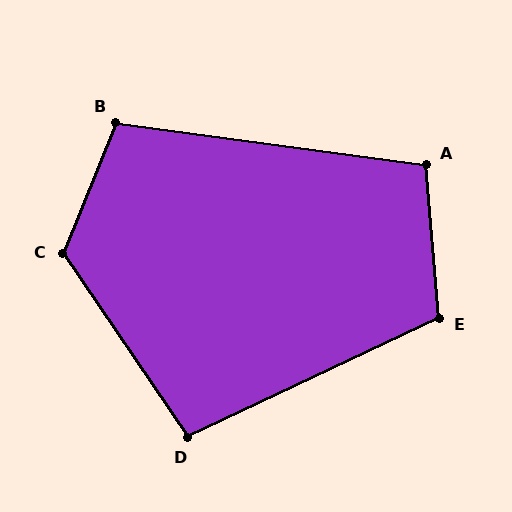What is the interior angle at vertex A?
Approximately 102 degrees (obtuse).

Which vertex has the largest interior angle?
C, at approximately 124 degrees.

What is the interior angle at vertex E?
Approximately 111 degrees (obtuse).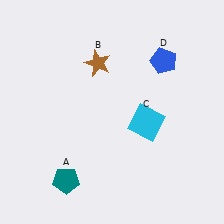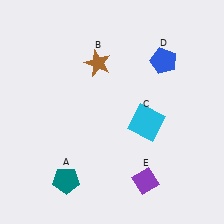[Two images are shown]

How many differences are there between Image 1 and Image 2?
There is 1 difference between the two images.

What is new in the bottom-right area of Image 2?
A purple diamond (E) was added in the bottom-right area of Image 2.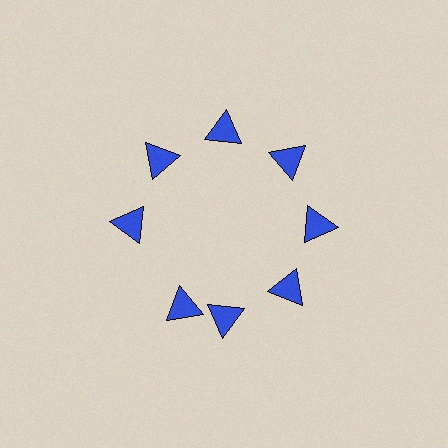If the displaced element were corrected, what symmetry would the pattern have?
It would have 8-fold rotational symmetry — the pattern would map onto itself every 45 degrees.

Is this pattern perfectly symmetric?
No. The 8 blue triangles are arranged in a ring, but one element near the 8 o'clock position is rotated out of alignment along the ring, breaking the 8-fold rotational symmetry.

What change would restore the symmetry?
The symmetry would be restored by rotating it back into even spacing with its neighbors so that all 8 triangles sit at equal angles and equal distance from the center.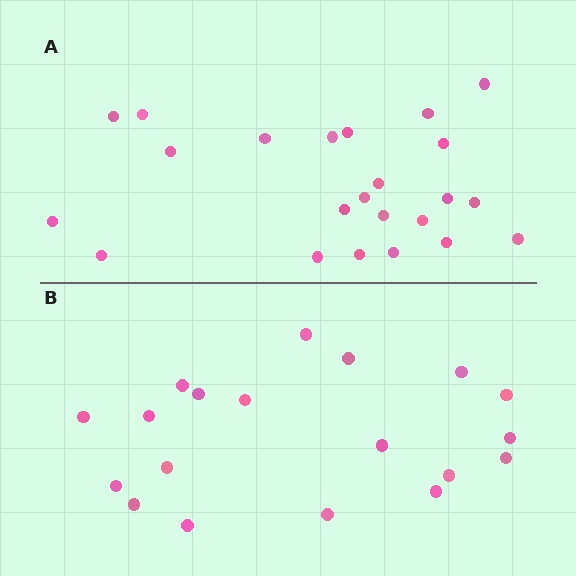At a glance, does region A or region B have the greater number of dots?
Region A (the top region) has more dots.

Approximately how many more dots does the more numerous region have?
Region A has about 4 more dots than region B.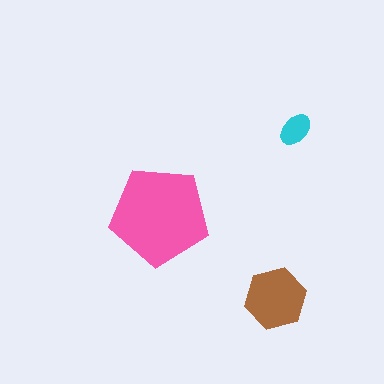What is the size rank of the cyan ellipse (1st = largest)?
3rd.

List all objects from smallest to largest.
The cyan ellipse, the brown hexagon, the pink pentagon.